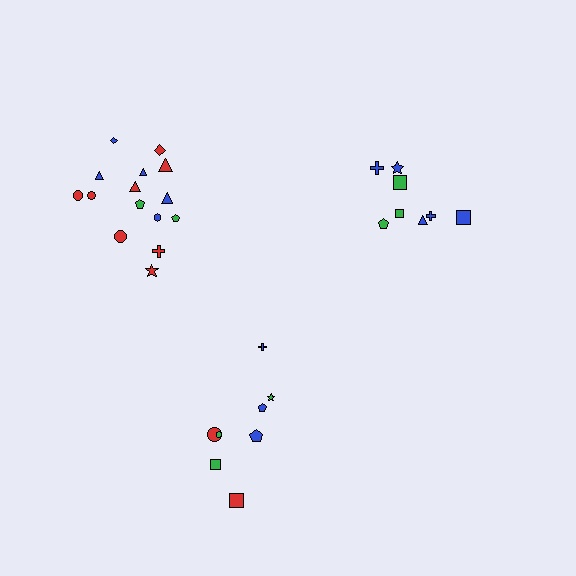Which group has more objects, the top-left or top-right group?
The top-left group.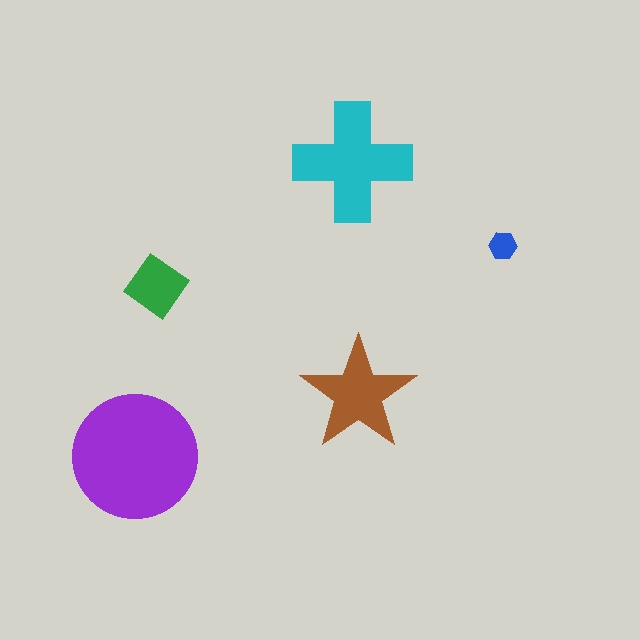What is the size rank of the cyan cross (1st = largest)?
2nd.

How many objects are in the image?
There are 5 objects in the image.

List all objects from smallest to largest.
The blue hexagon, the green diamond, the brown star, the cyan cross, the purple circle.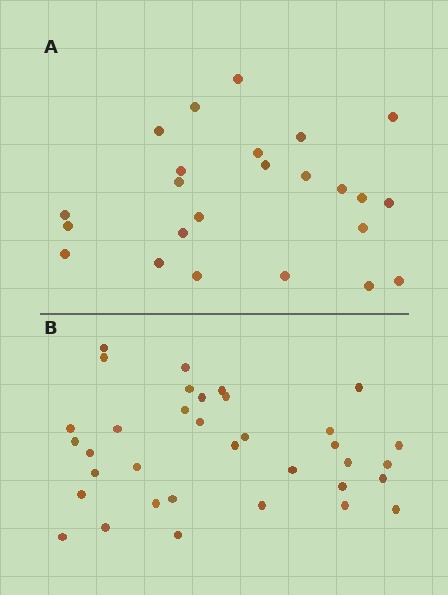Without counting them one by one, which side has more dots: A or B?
Region B (the bottom region) has more dots.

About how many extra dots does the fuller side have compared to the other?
Region B has roughly 12 or so more dots than region A.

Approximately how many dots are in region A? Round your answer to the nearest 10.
About 20 dots. (The exact count is 24, which rounds to 20.)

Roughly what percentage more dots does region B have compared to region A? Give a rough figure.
About 45% more.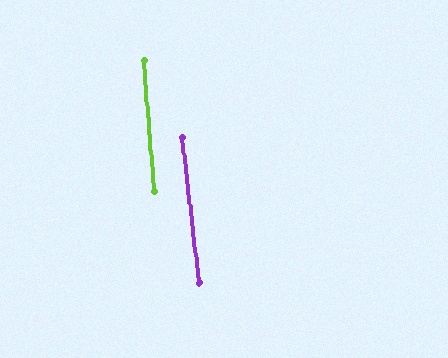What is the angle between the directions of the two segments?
Approximately 2 degrees.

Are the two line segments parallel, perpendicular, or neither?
Parallel — their directions differ by only 1.9°.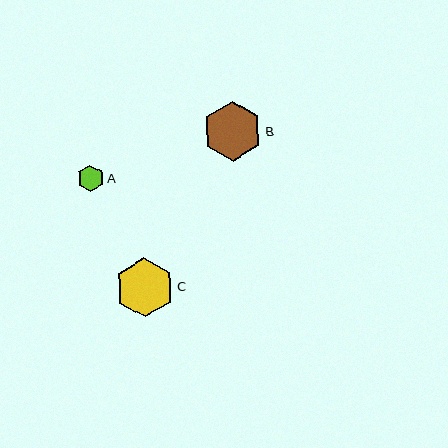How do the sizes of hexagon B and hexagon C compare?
Hexagon B and hexagon C are approximately the same size.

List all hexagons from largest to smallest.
From largest to smallest: B, C, A.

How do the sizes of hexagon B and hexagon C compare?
Hexagon B and hexagon C are approximately the same size.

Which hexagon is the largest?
Hexagon B is the largest with a size of approximately 60 pixels.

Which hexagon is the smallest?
Hexagon A is the smallest with a size of approximately 27 pixels.